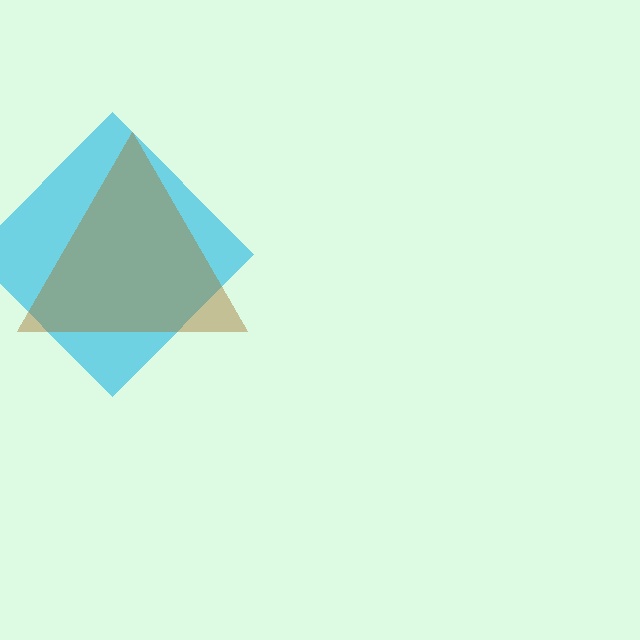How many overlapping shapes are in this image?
There are 2 overlapping shapes in the image.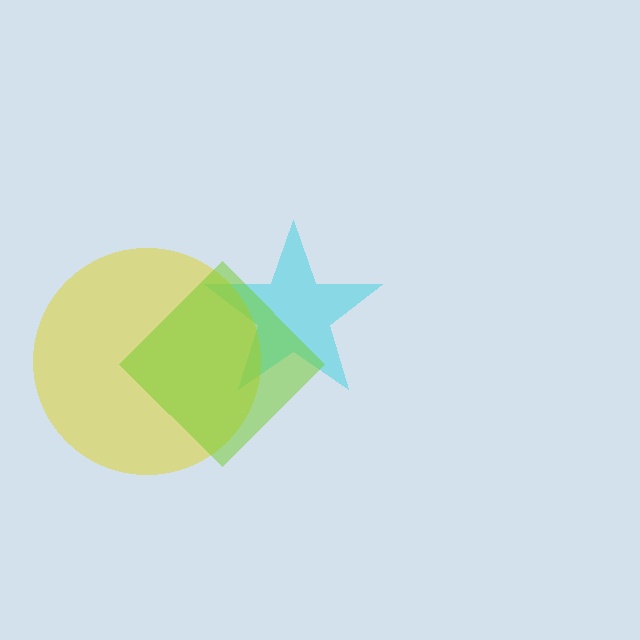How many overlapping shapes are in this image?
There are 3 overlapping shapes in the image.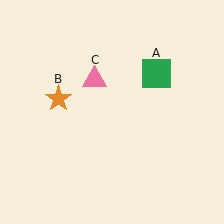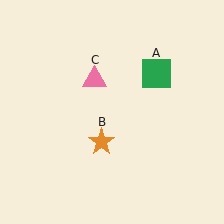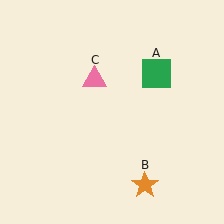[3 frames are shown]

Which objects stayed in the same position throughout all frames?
Green square (object A) and pink triangle (object C) remained stationary.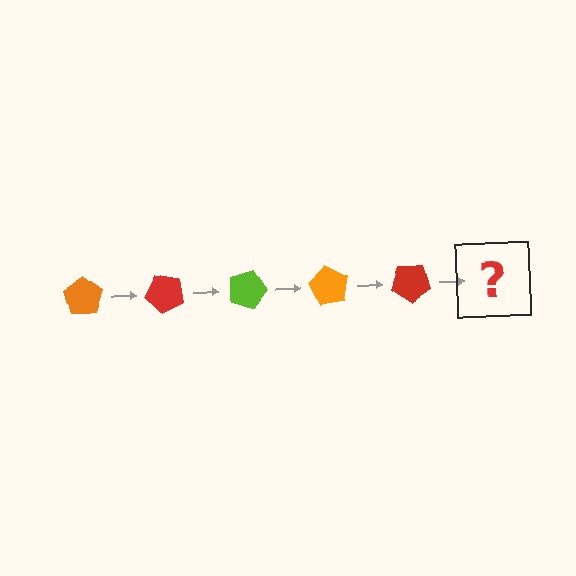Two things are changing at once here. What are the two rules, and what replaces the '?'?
The two rules are that it rotates 45 degrees each step and the color cycles through orange, red, and lime. The '?' should be a lime pentagon, rotated 225 degrees from the start.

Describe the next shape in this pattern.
It should be a lime pentagon, rotated 225 degrees from the start.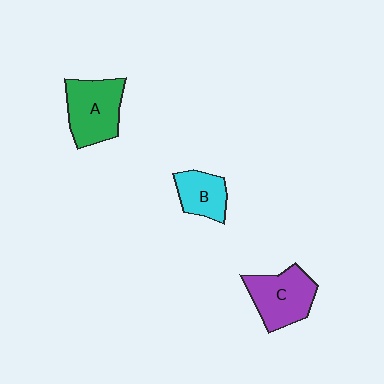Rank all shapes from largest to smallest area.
From largest to smallest: A (green), C (purple), B (cyan).